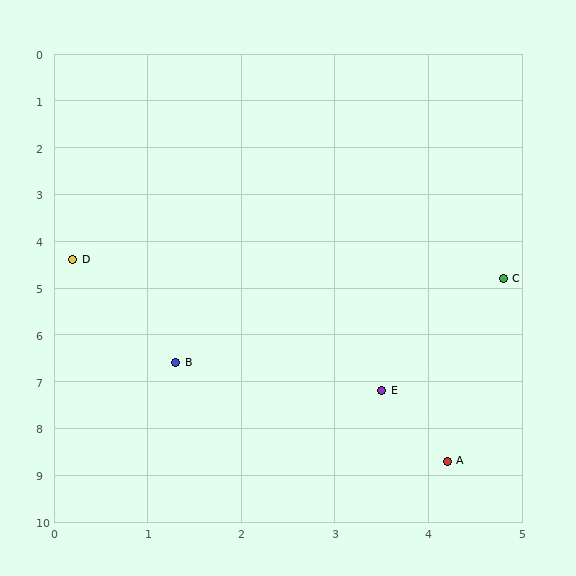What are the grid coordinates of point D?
Point D is at approximately (0.2, 4.4).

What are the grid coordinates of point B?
Point B is at approximately (1.3, 6.6).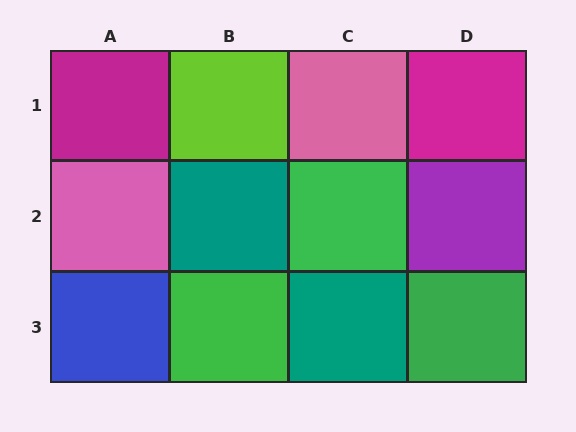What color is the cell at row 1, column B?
Lime.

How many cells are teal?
2 cells are teal.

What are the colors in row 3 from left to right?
Blue, green, teal, green.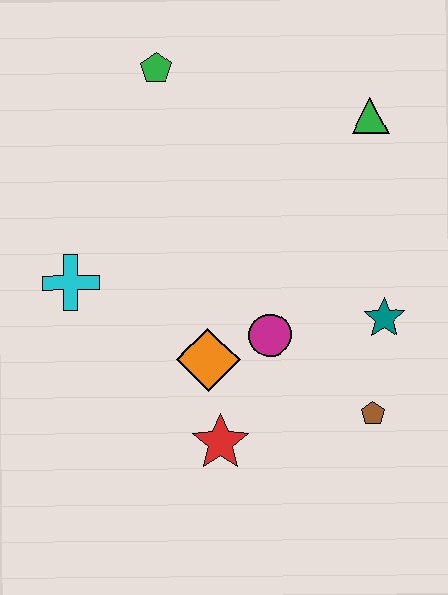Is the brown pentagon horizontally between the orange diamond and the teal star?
Yes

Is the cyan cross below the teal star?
No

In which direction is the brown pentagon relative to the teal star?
The brown pentagon is below the teal star.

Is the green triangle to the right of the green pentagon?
Yes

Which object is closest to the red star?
The orange diamond is closest to the red star.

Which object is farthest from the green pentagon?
The brown pentagon is farthest from the green pentagon.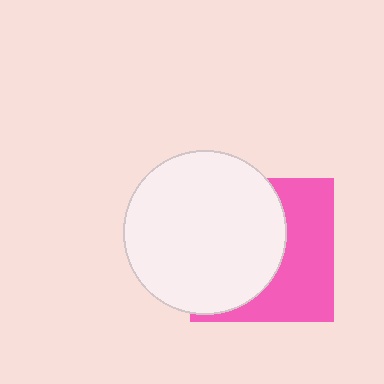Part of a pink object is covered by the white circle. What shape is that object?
It is a square.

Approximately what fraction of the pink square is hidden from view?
Roughly 56% of the pink square is hidden behind the white circle.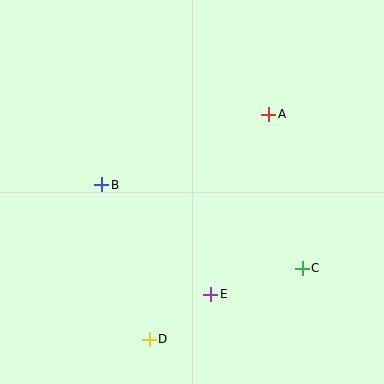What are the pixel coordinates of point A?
Point A is at (269, 114).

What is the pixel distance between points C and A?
The distance between C and A is 157 pixels.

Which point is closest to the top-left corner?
Point B is closest to the top-left corner.